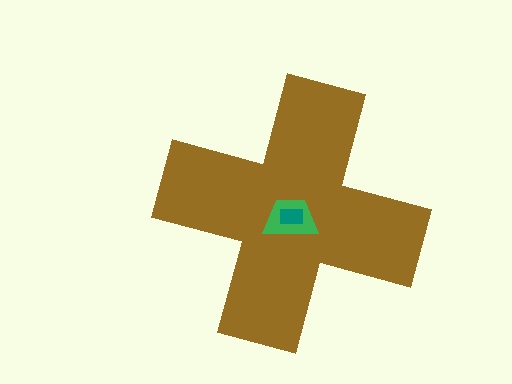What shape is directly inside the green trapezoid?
The teal rectangle.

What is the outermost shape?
The brown cross.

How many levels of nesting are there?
3.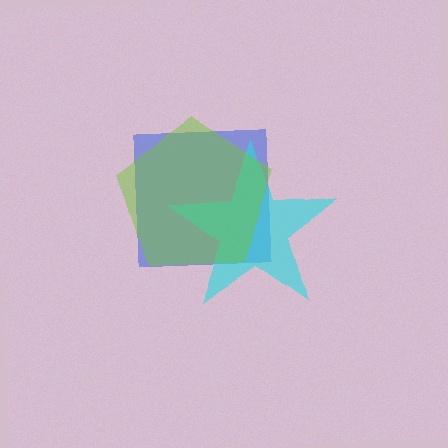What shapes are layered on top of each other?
The layered shapes are: a blue square, a cyan star, a lime pentagon.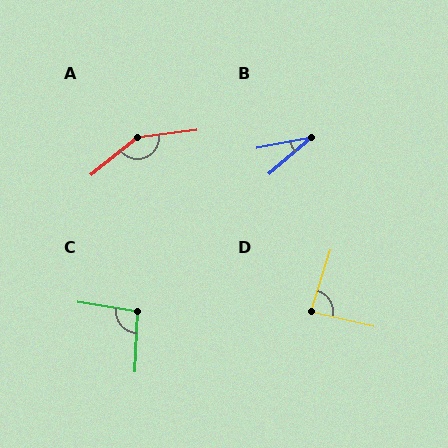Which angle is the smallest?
B, at approximately 30 degrees.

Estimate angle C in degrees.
Approximately 97 degrees.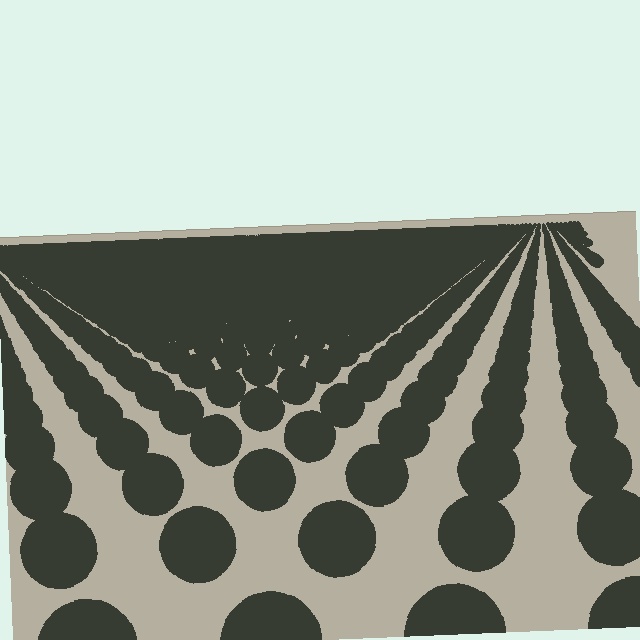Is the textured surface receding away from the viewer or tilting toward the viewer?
The surface is receding away from the viewer. Texture elements get smaller and denser toward the top.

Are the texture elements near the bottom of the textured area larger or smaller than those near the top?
Larger. Near the bottom, elements are closer to the viewer and appear at a bigger on-screen size.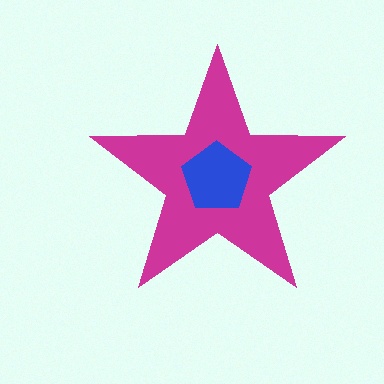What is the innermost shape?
The blue pentagon.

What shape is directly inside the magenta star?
The blue pentagon.